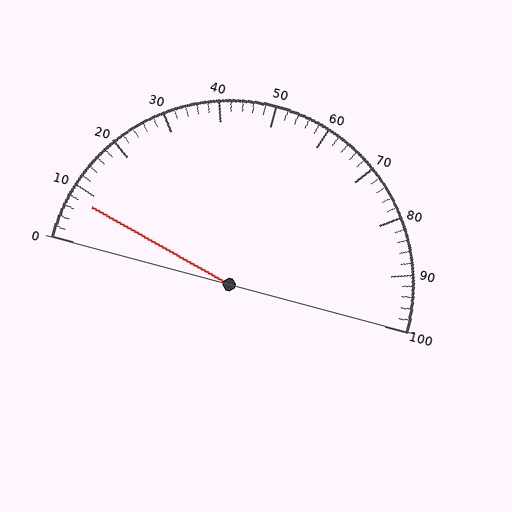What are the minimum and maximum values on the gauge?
The gauge ranges from 0 to 100.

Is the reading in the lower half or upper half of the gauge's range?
The reading is in the lower half of the range (0 to 100).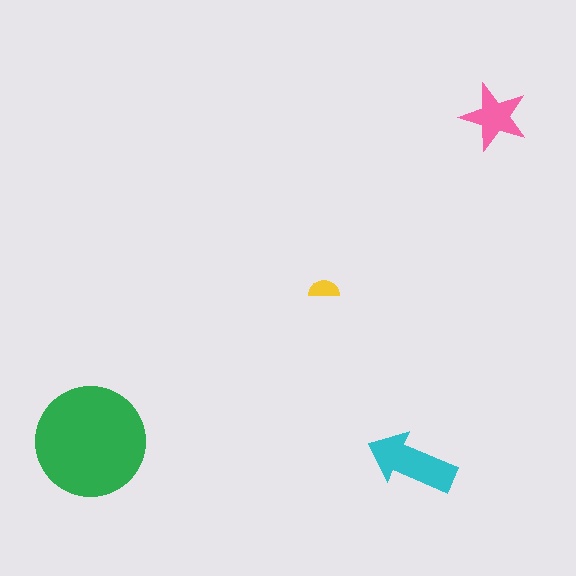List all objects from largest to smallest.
The green circle, the cyan arrow, the pink star, the yellow semicircle.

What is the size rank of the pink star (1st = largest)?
3rd.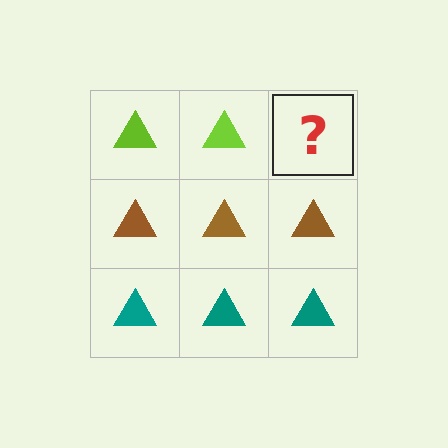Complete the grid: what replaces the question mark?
The question mark should be replaced with a lime triangle.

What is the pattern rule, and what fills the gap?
The rule is that each row has a consistent color. The gap should be filled with a lime triangle.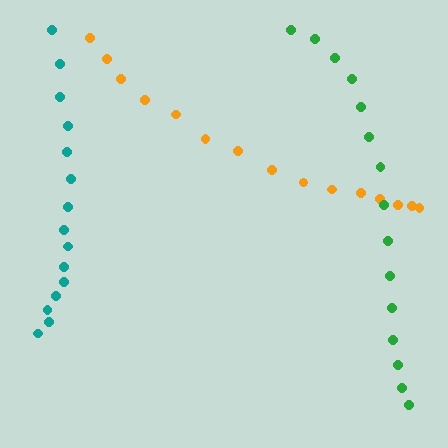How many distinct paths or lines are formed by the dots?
There are 3 distinct paths.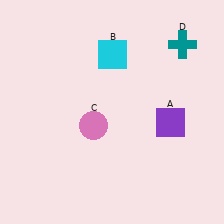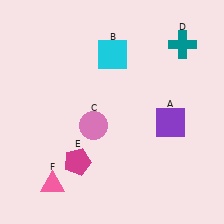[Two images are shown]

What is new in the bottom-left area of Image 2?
A pink triangle (F) was added in the bottom-left area of Image 2.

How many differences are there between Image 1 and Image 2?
There are 2 differences between the two images.